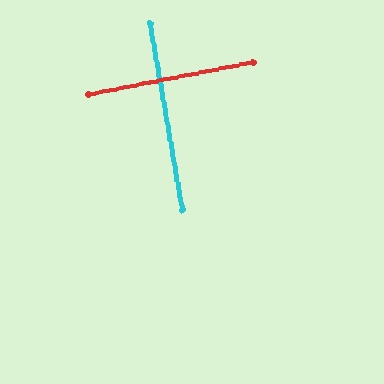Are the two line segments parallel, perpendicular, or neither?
Perpendicular — they meet at approximately 89°.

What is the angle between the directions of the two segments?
Approximately 89 degrees.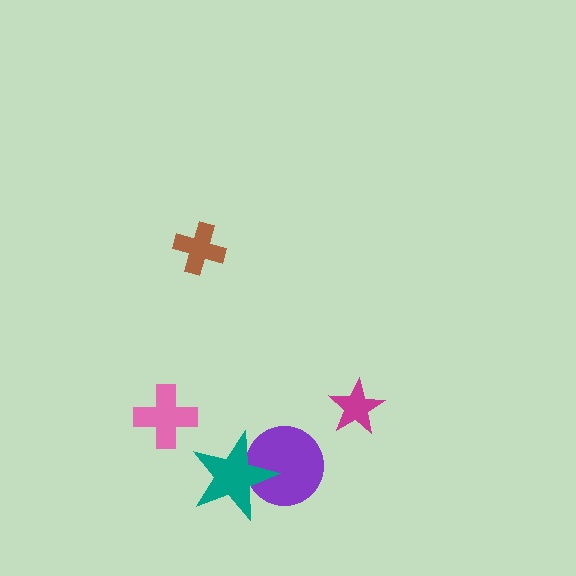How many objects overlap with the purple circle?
1 object overlaps with the purple circle.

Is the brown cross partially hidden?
No, no other shape covers it.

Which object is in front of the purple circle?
The teal star is in front of the purple circle.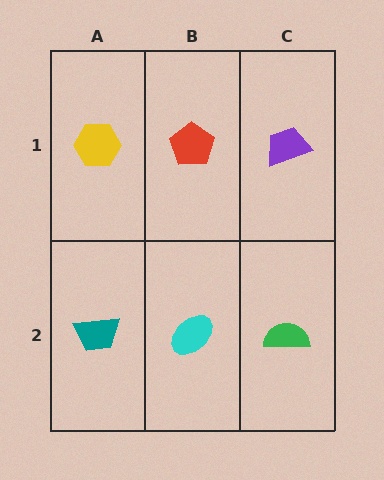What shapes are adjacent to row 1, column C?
A green semicircle (row 2, column C), a red pentagon (row 1, column B).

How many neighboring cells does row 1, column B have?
3.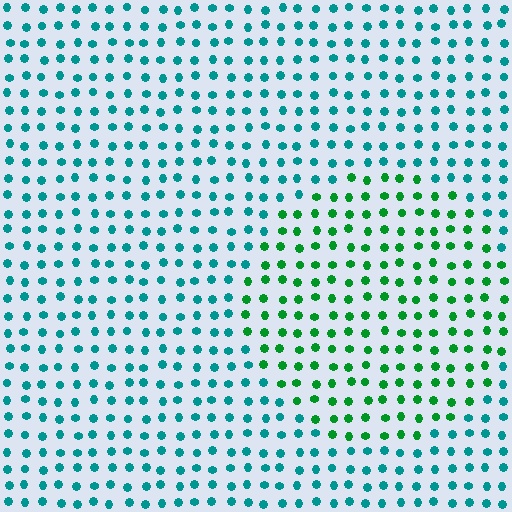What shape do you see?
I see a circle.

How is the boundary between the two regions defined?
The boundary is defined purely by a slight shift in hue (about 44 degrees). Spacing, size, and orientation are identical on both sides.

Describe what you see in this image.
The image is filled with small teal elements in a uniform arrangement. A circle-shaped region is visible where the elements are tinted to a slightly different hue, forming a subtle color boundary.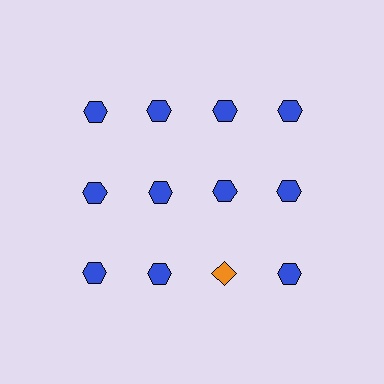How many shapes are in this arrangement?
There are 12 shapes arranged in a grid pattern.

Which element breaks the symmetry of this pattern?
The orange diamond in the third row, center column breaks the symmetry. All other shapes are blue hexagons.